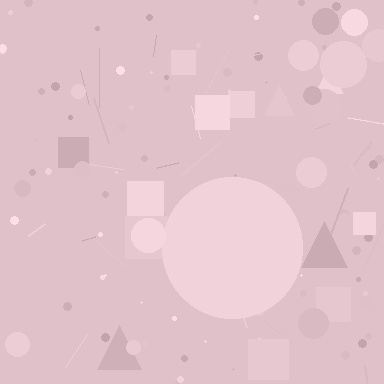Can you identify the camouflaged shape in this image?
The camouflaged shape is a circle.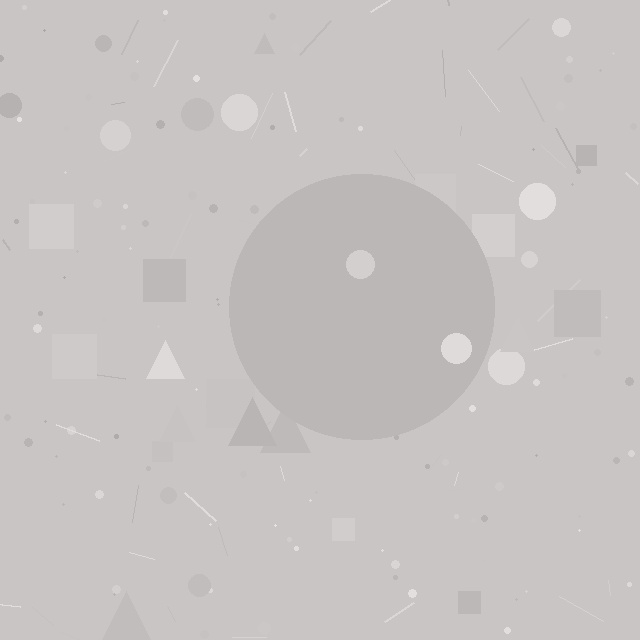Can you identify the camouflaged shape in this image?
The camouflaged shape is a circle.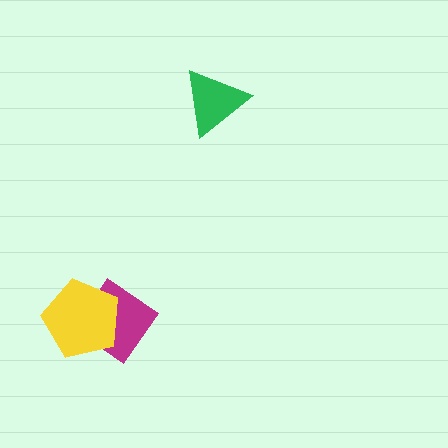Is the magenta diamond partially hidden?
Yes, it is partially covered by another shape.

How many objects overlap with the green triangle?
0 objects overlap with the green triangle.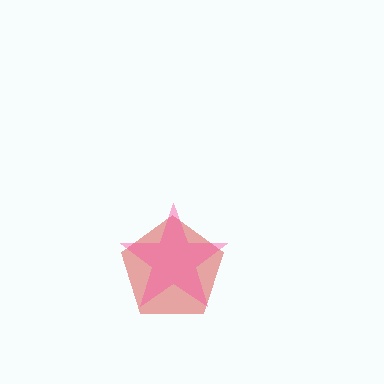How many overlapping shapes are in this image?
There are 2 overlapping shapes in the image.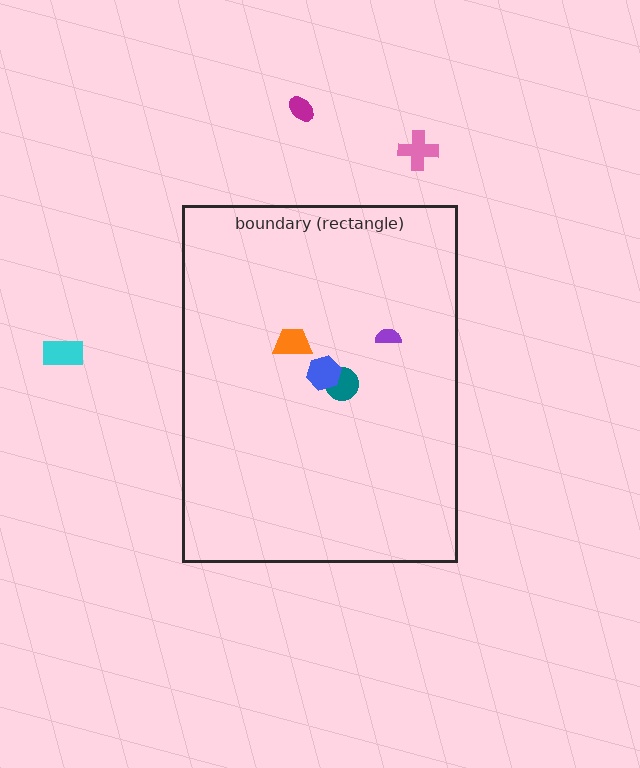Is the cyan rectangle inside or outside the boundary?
Outside.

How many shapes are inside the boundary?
4 inside, 3 outside.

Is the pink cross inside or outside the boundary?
Outside.